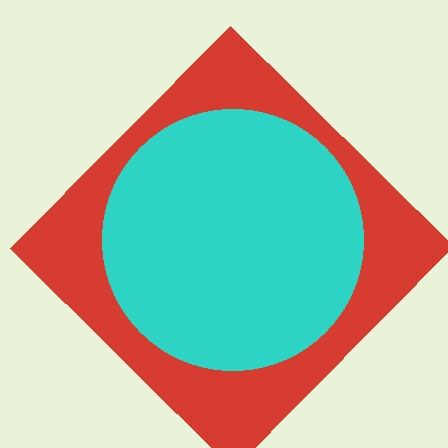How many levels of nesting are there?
2.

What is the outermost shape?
The red diamond.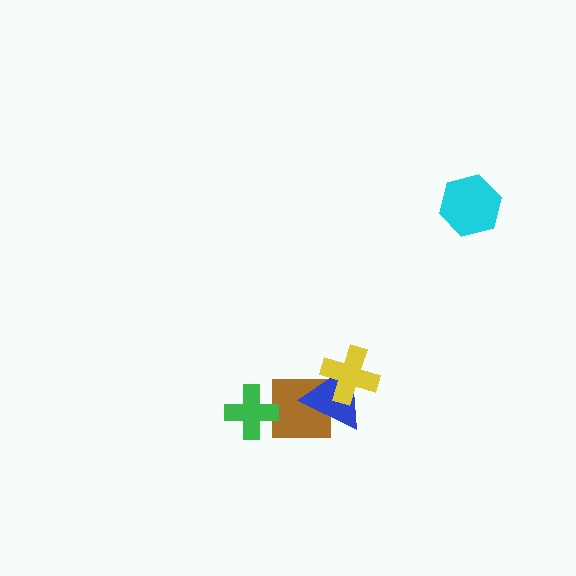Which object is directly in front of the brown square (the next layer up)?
The blue triangle is directly in front of the brown square.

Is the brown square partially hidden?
Yes, it is partially covered by another shape.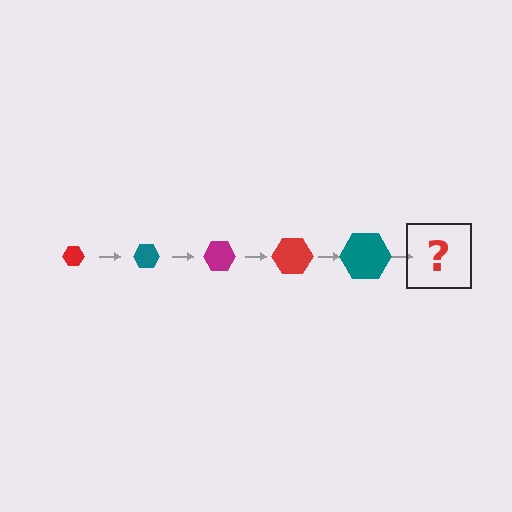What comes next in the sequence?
The next element should be a magenta hexagon, larger than the previous one.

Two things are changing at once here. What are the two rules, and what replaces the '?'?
The two rules are that the hexagon grows larger each step and the color cycles through red, teal, and magenta. The '?' should be a magenta hexagon, larger than the previous one.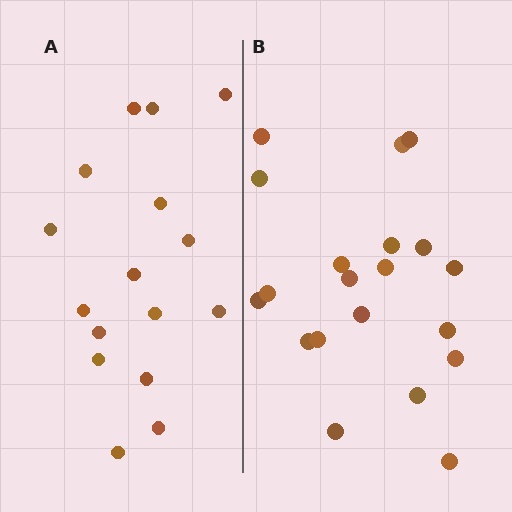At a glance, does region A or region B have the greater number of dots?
Region B (the right region) has more dots.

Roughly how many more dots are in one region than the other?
Region B has about 4 more dots than region A.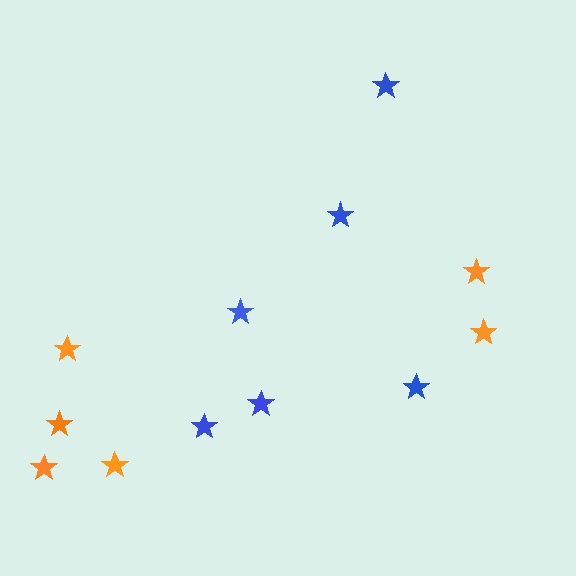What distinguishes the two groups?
There are 2 groups: one group of orange stars (6) and one group of blue stars (6).